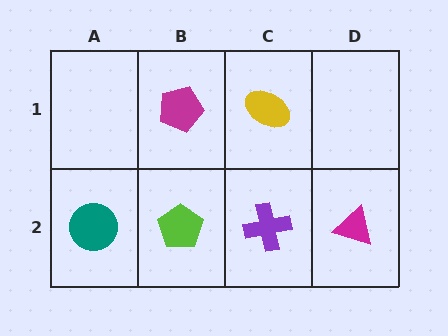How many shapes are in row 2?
4 shapes.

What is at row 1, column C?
A yellow ellipse.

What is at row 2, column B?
A lime pentagon.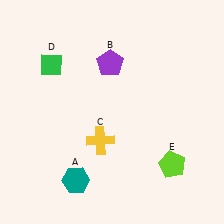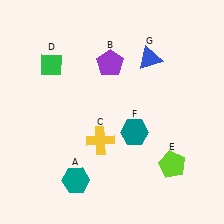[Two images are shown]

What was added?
A teal hexagon (F), a blue triangle (G) were added in Image 2.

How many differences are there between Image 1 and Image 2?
There are 2 differences between the two images.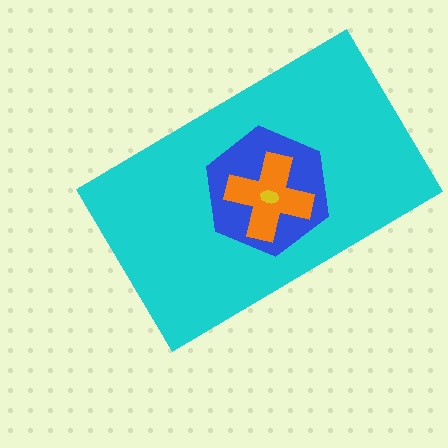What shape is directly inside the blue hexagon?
The orange cross.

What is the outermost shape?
The cyan rectangle.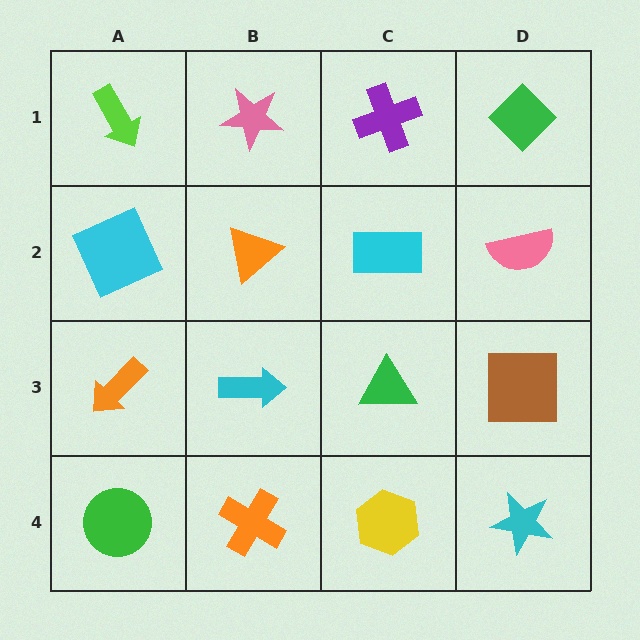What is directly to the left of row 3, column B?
An orange arrow.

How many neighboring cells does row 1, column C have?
3.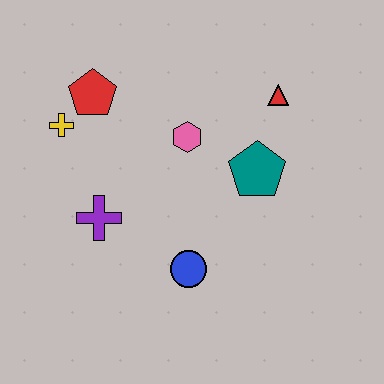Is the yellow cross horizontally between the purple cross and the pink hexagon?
No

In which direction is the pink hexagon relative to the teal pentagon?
The pink hexagon is to the left of the teal pentagon.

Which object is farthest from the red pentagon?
The blue circle is farthest from the red pentagon.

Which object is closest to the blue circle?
The purple cross is closest to the blue circle.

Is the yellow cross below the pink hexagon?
No